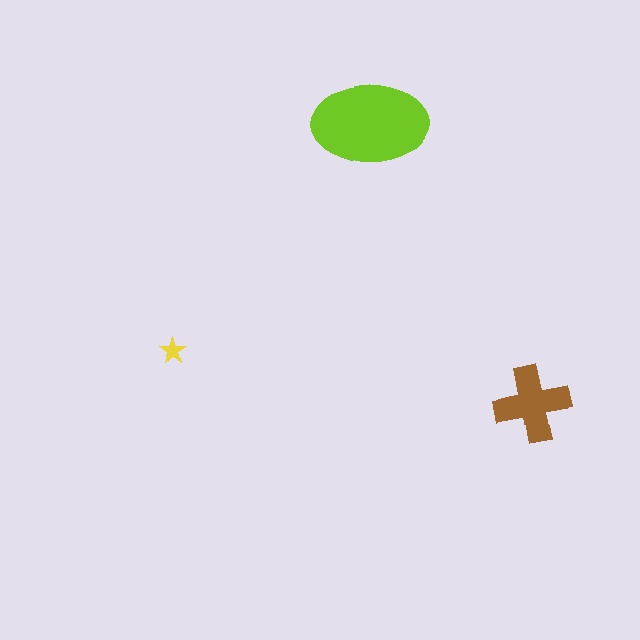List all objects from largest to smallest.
The lime ellipse, the brown cross, the yellow star.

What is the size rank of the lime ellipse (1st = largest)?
1st.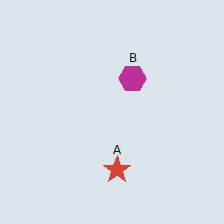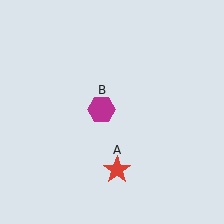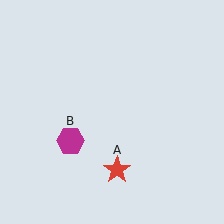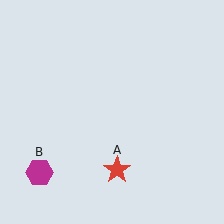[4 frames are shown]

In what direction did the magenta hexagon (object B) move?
The magenta hexagon (object B) moved down and to the left.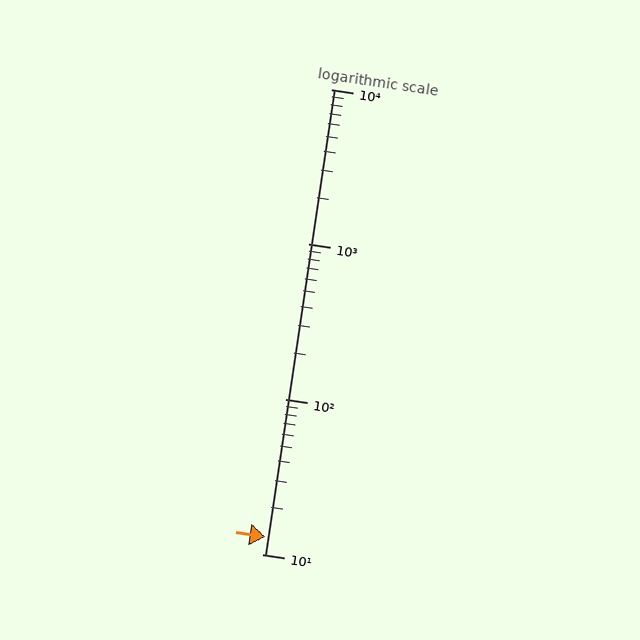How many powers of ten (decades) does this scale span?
The scale spans 3 decades, from 10 to 10000.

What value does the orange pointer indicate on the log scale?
The pointer indicates approximately 13.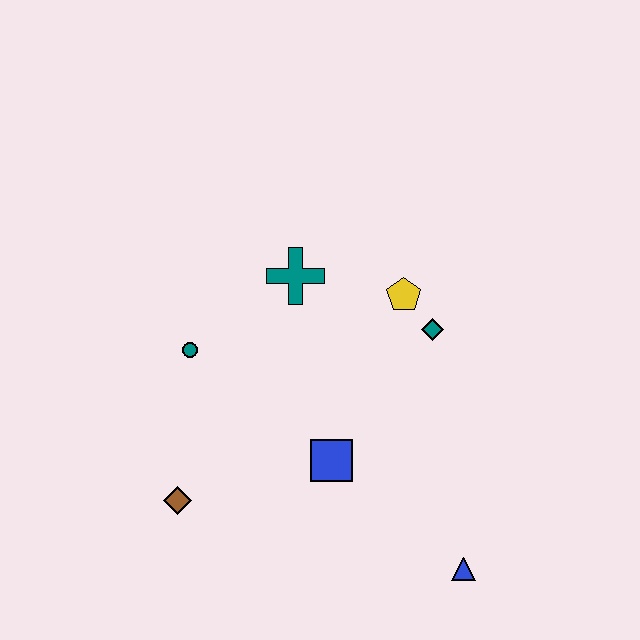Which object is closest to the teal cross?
The yellow pentagon is closest to the teal cross.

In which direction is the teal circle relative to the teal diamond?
The teal circle is to the left of the teal diamond.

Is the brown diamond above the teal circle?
No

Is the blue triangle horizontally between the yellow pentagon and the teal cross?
No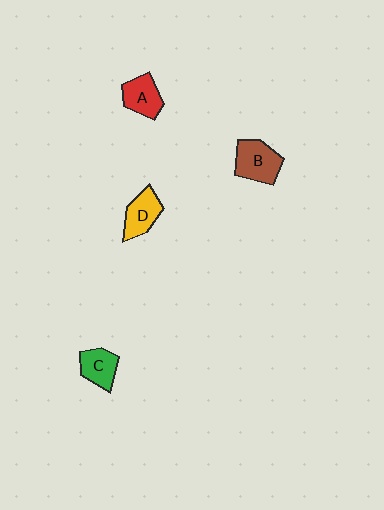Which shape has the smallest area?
Shape C (green).